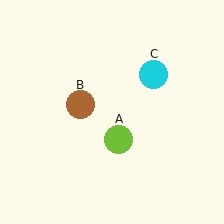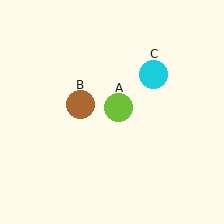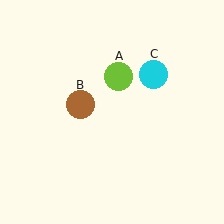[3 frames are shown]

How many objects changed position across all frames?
1 object changed position: lime circle (object A).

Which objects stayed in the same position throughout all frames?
Brown circle (object B) and cyan circle (object C) remained stationary.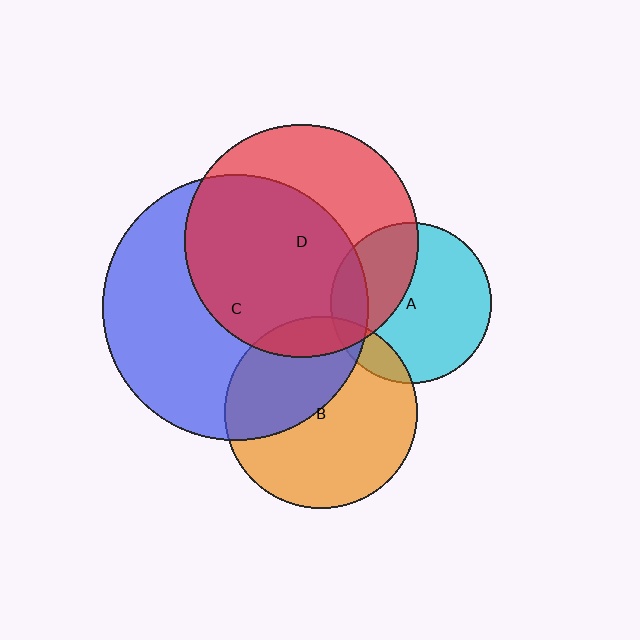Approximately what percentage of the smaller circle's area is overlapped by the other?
Approximately 40%.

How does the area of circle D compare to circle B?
Approximately 1.5 times.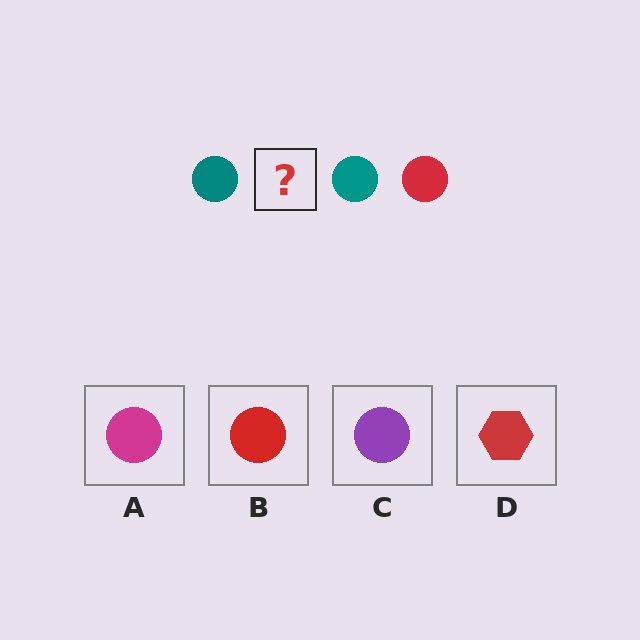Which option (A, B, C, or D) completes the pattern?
B.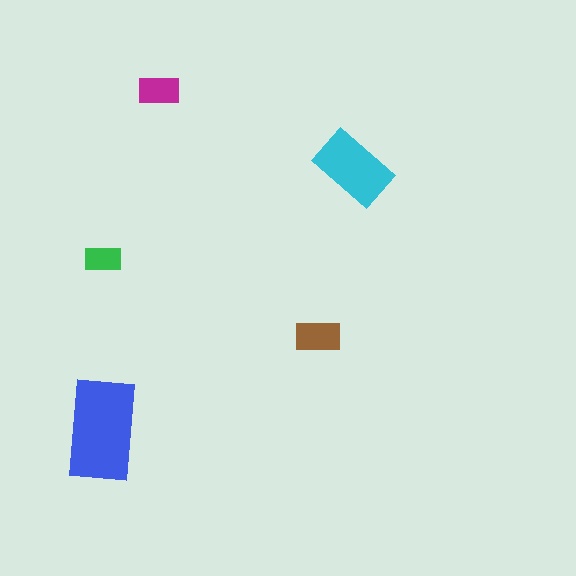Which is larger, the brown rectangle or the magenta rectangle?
The brown one.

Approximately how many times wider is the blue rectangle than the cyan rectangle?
About 1.5 times wider.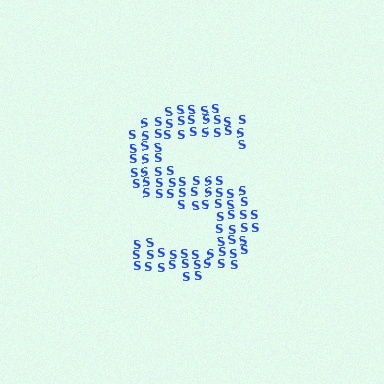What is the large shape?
The large shape is the letter S.